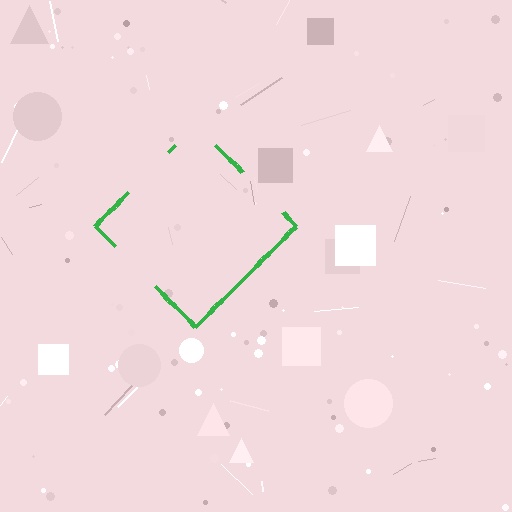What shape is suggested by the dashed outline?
The dashed outline suggests a diamond.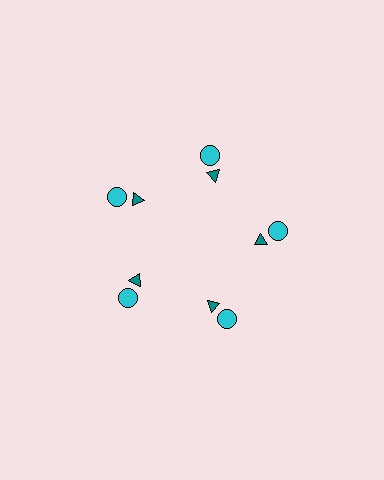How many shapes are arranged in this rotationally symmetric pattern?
There are 10 shapes, arranged in 5 groups of 2.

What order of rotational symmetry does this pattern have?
This pattern has 5-fold rotational symmetry.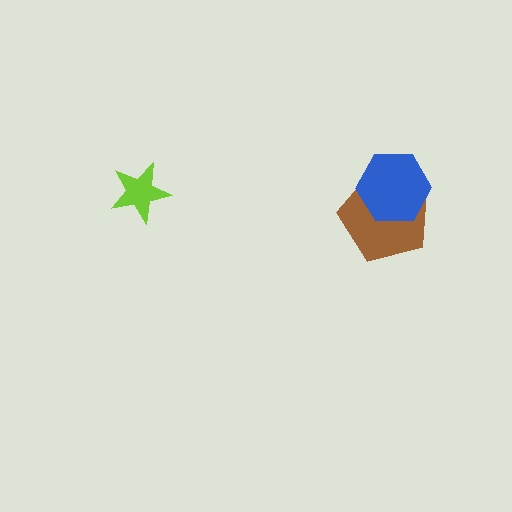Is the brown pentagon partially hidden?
Yes, it is partially covered by another shape.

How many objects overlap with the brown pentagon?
1 object overlaps with the brown pentagon.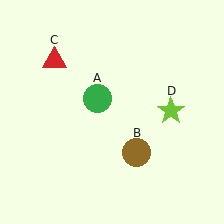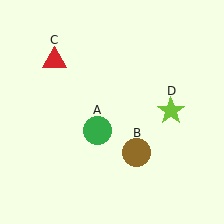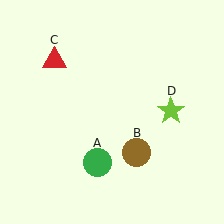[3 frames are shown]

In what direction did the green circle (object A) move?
The green circle (object A) moved down.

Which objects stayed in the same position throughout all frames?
Brown circle (object B) and red triangle (object C) and lime star (object D) remained stationary.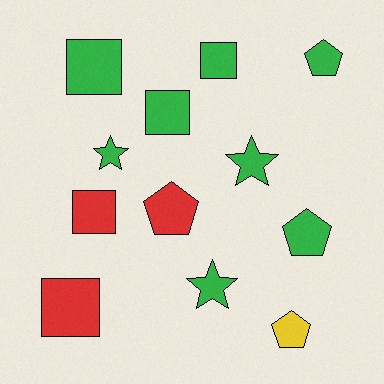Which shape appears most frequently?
Square, with 5 objects.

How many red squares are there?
There are 2 red squares.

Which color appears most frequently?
Green, with 8 objects.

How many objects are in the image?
There are 12 objects.